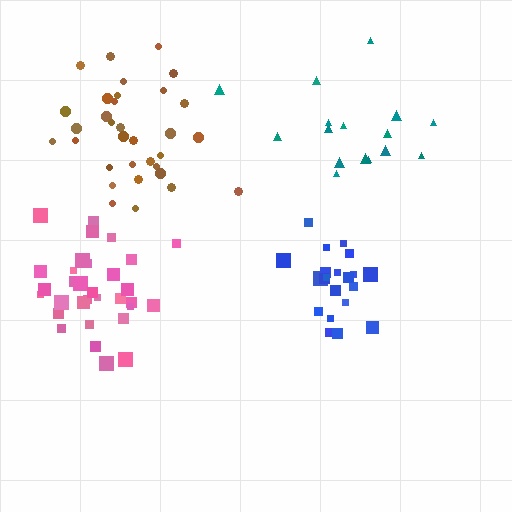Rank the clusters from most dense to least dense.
pink, blue, brown, teal.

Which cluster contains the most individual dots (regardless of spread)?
Brown (33).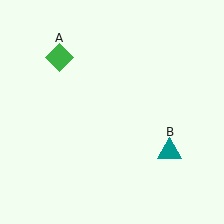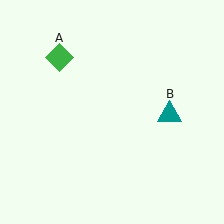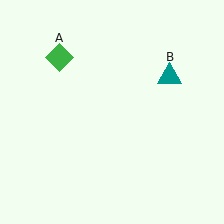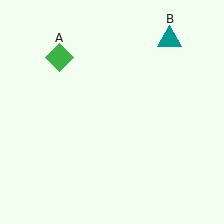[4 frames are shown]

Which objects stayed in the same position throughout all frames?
Green diamond (object A) remained stationary.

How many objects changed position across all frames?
1 object changed position: teal triangle (object B).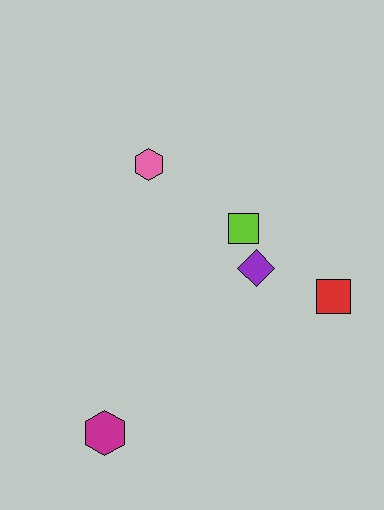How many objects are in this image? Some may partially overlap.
There are 5 objects.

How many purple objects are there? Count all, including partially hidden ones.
There is 1 purple object.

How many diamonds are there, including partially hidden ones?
There is 1 diamond.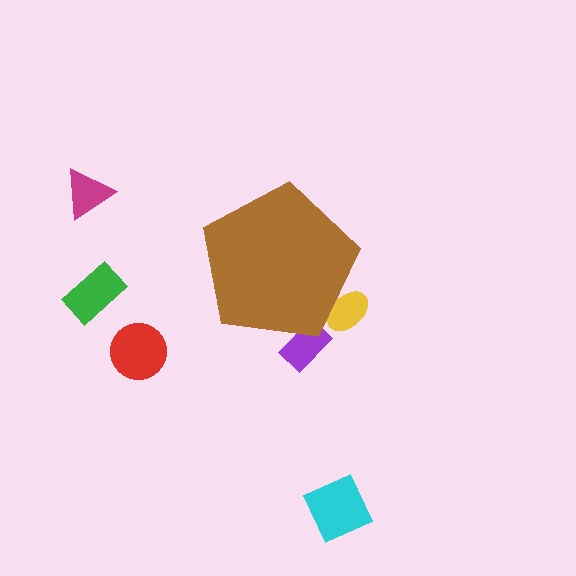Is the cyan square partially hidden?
No, the cyan square is fully visible.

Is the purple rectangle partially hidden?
Yes, the purple rectangle is partially hidden behind the brown pentagon.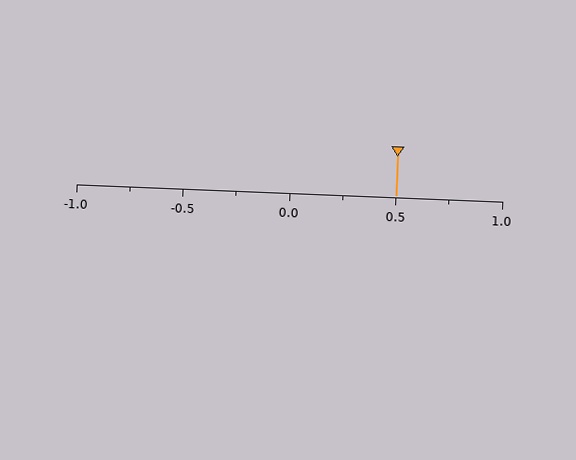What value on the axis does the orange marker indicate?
The marker indicates approximately 0.5.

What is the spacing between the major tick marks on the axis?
The major ticks are spaced 0.5 apart.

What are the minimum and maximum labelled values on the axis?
The axis runs from -1.0 to 1.0.